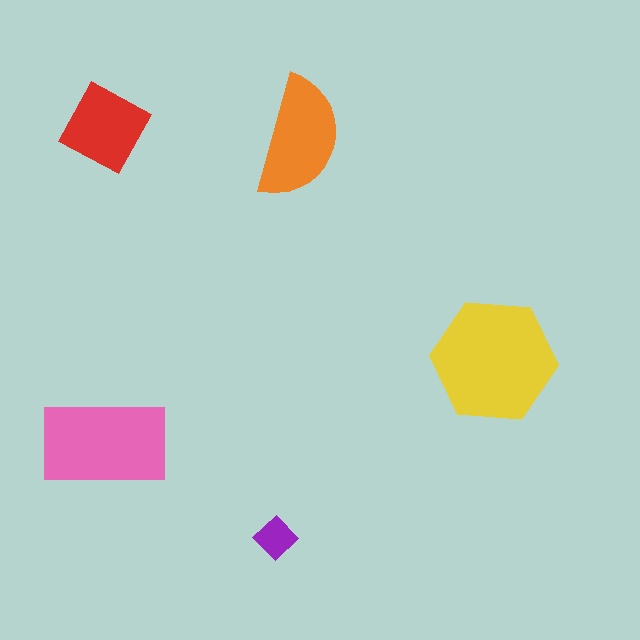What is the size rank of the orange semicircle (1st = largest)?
3rd.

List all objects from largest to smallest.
The yellow hexagon, the pink rectangle, the orange semicircle, the red square, the purple diamond.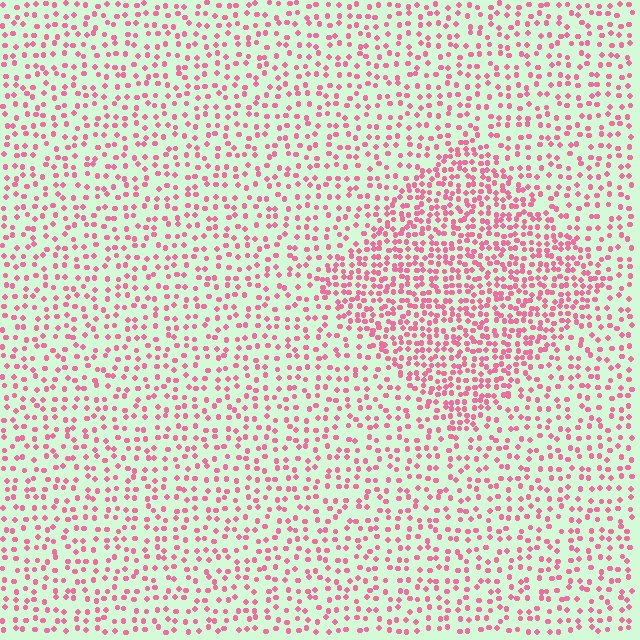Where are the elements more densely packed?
The elements are more densely packed inside the diamond boundary.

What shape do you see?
I see a diamond.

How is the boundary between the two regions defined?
The boundary is defined by a change in element density (approximately 1.9x ratio). All elements are the same color, size, and shape.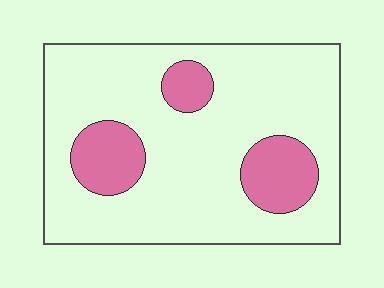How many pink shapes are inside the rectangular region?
3.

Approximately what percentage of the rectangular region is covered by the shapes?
Approximately 20%.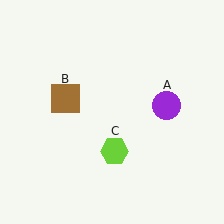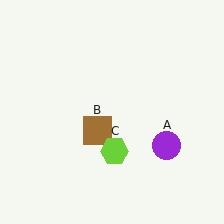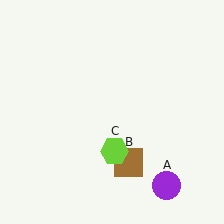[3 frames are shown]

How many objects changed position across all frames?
2 objects changed position: purple circle (object A), brown square (object B).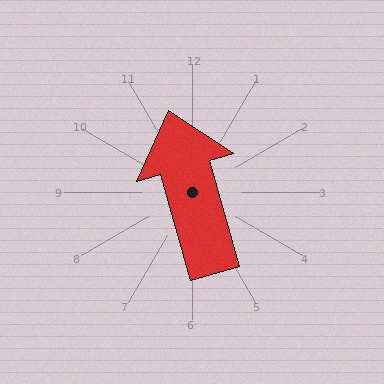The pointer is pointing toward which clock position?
Roughly 11 o'clock.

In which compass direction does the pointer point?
North.